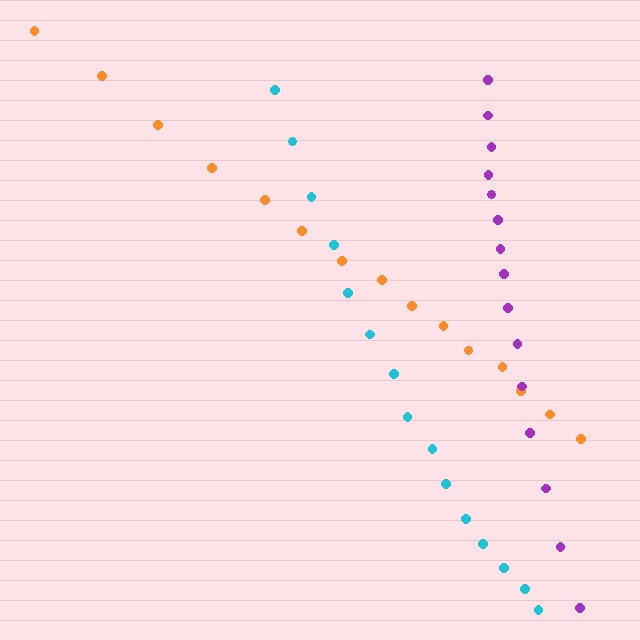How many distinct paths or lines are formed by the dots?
There are 3 distinct paths.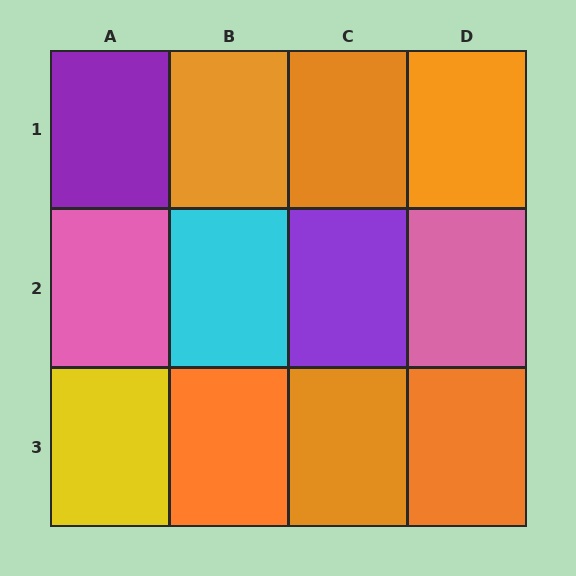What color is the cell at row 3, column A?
Yellow.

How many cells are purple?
2 cells are purple.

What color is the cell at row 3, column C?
Orange.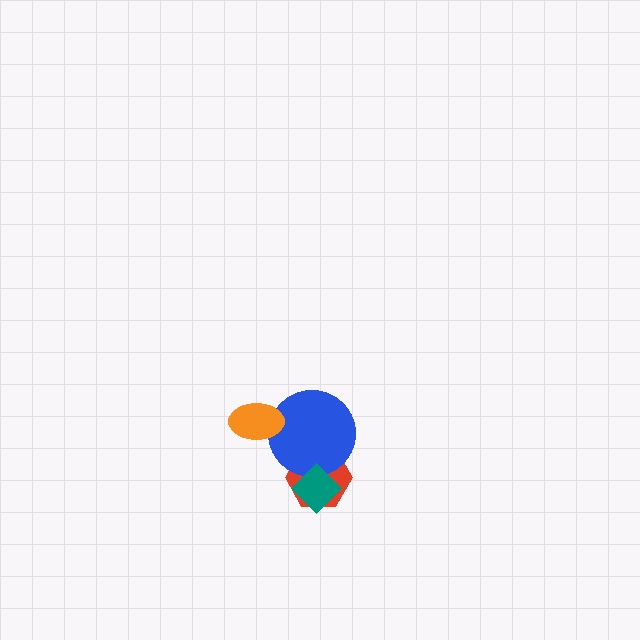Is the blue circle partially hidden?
Yes, it is partially covered by another shape.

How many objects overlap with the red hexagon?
2 objects overlap with the red hexagon.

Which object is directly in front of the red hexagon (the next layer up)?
The blue circle is directly in front of the red hexagon.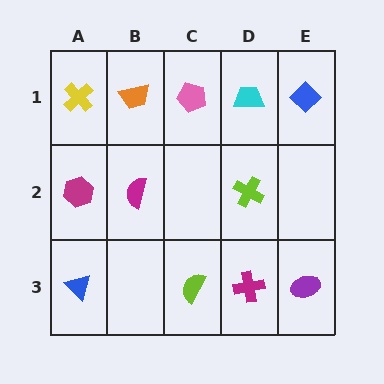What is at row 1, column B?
An orange trapezoid.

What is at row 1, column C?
A pink pentagon.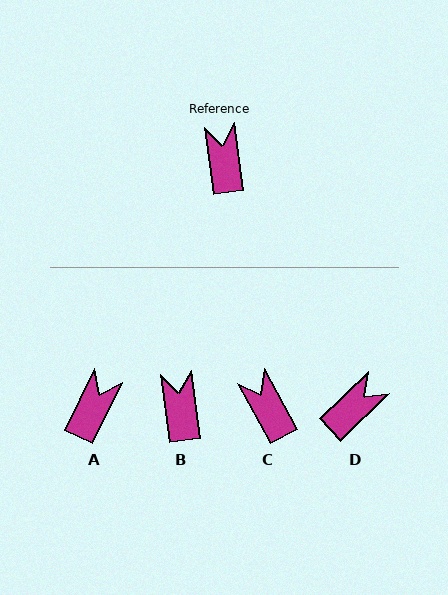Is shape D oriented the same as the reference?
No, it is off by about 54 degrees.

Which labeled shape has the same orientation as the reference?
B.